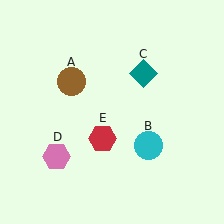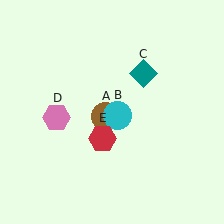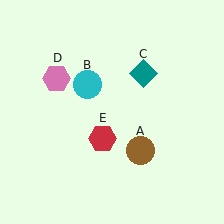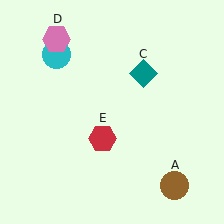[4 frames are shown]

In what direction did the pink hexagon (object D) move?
The pink hexagon (object D) moved up.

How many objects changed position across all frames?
3 objects changed position: brown circle (object A), cyan circle (object B), pink hexagon (object D).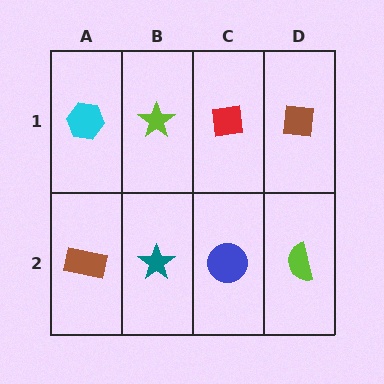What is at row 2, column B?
A teal star.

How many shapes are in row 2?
4 shapes.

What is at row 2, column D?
A lime semicircle.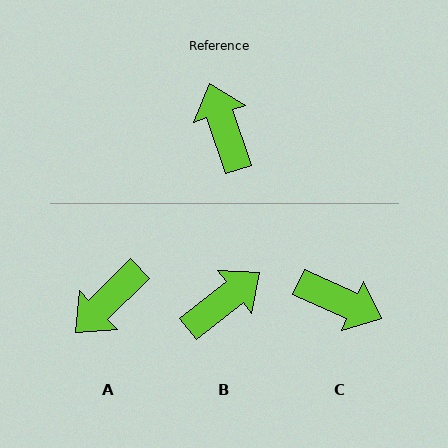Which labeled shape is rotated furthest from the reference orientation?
C, about 132 degrees away.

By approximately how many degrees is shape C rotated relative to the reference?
Approximately 132 degrees clockwise.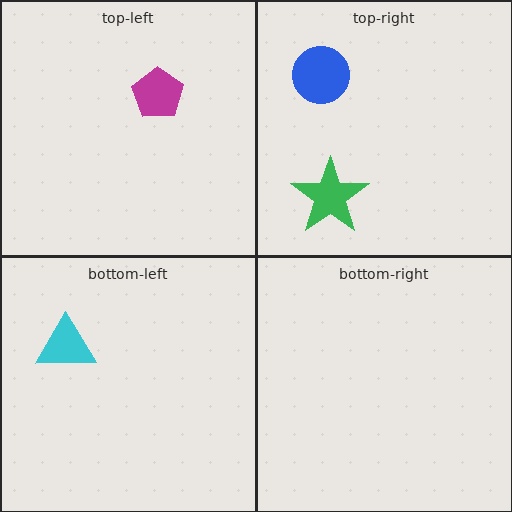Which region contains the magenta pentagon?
The top-left region.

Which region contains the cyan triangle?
The bottom-left region.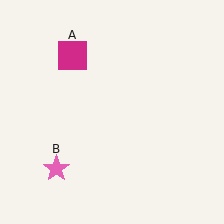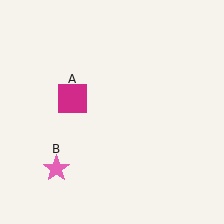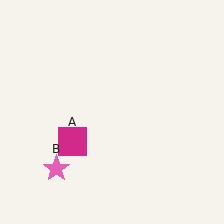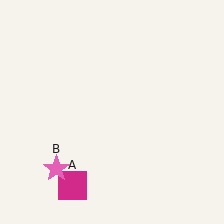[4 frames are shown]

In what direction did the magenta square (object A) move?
The magenta square (object A) moved down.